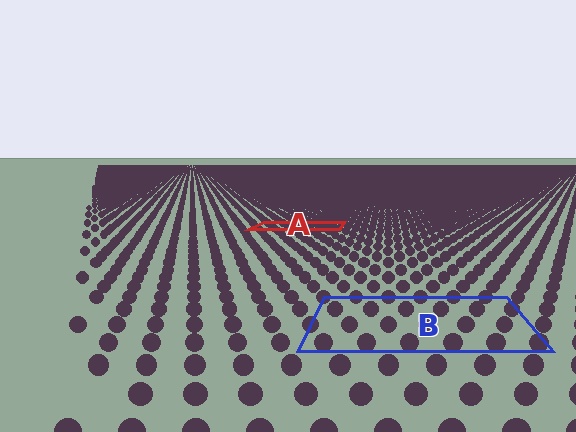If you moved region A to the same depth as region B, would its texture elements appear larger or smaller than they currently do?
They would appear larger. At a closer depth, the same texture elements are projected at a bigger on-screen size.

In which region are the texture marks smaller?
The texture marks are smaller in region A, because it is farther away.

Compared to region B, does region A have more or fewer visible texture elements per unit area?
Region A has more texture elements per unit area — they are packed more densely because it is farther away.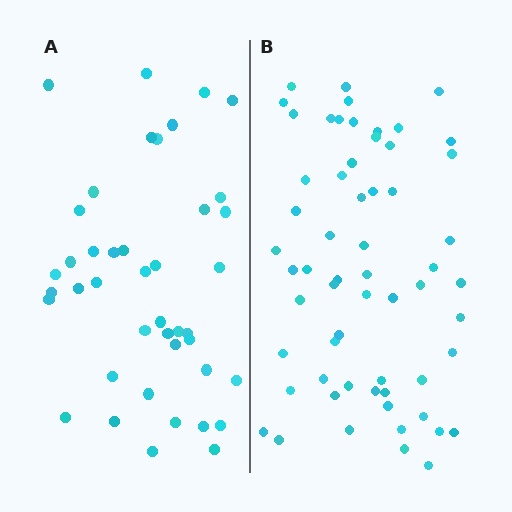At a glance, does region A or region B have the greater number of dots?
Region B (the right region) has more dots.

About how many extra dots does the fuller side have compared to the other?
Region B has approximately 20 more dots than region A.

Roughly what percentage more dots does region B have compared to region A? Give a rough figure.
About 45% more.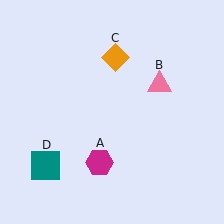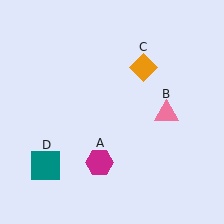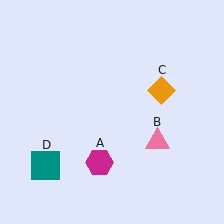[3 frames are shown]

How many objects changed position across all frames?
2 objects changed position: pink triangle (object B), orange diamond (object C).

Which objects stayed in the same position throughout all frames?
Magenta hexagon (object A) and teal square (object D) remained stationary.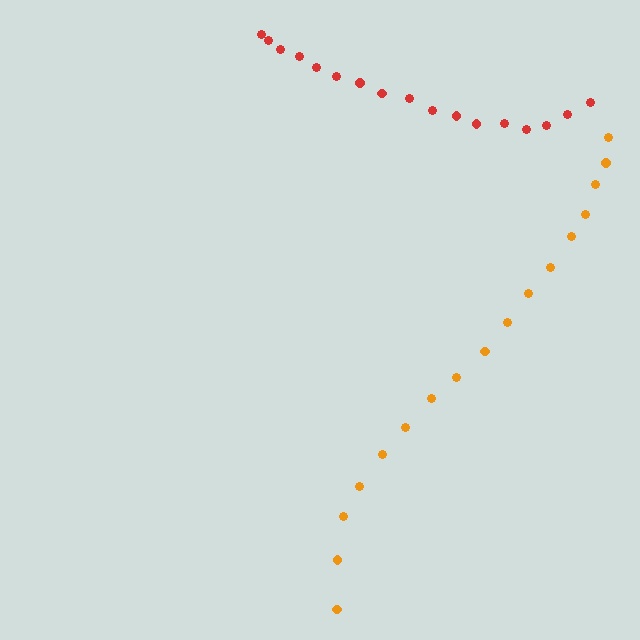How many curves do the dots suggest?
There are 2 distinct paths.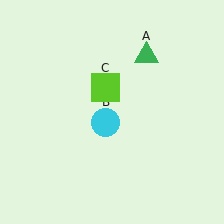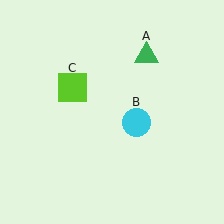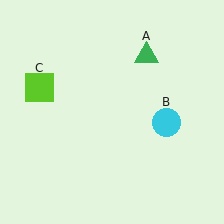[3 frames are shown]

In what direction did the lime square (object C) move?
The lime square (object C) moved left.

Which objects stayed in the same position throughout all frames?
Green triangle (object A) remained stationary.